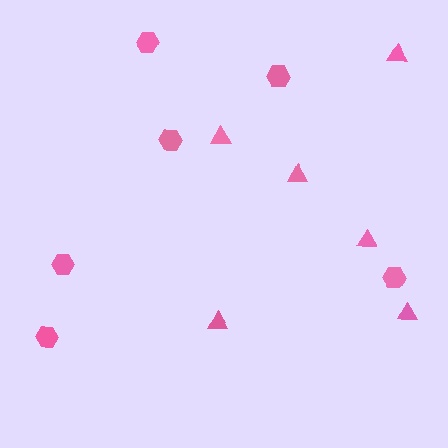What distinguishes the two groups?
There are 2 groups: one group of triangles (6) and one group of hexagons (6).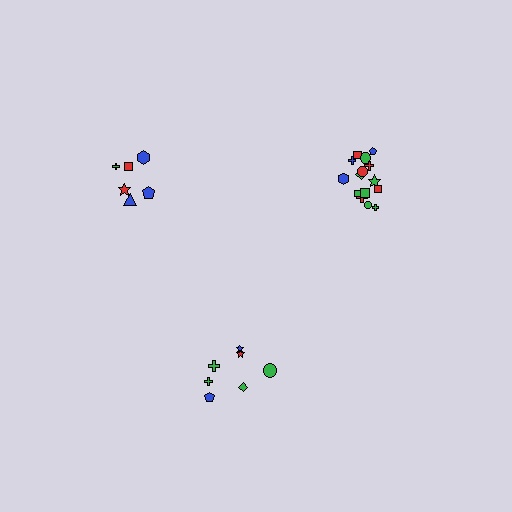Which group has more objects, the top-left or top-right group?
The top-right group.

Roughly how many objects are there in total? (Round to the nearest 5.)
Roughly 30 objects in total.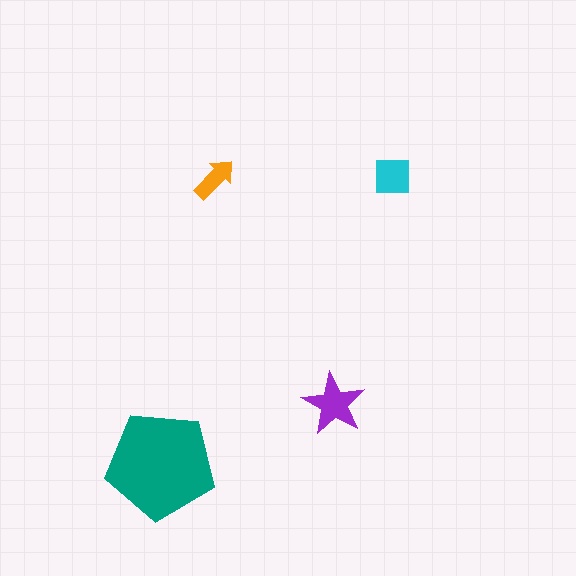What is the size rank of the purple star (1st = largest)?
2nd.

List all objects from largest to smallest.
The teal pentagon, the purple star, the cyan square, the orange arrow.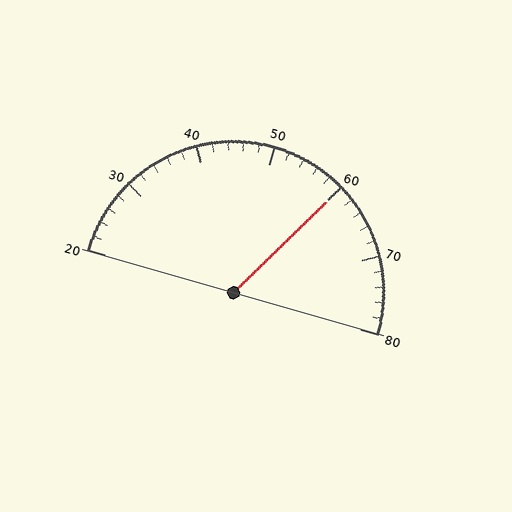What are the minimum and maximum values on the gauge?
The gauge ranges from 20 to 80.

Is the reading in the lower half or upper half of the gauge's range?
The reading is in the upper half of the range (20 to 80).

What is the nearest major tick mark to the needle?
The nearest major tick mark is 60.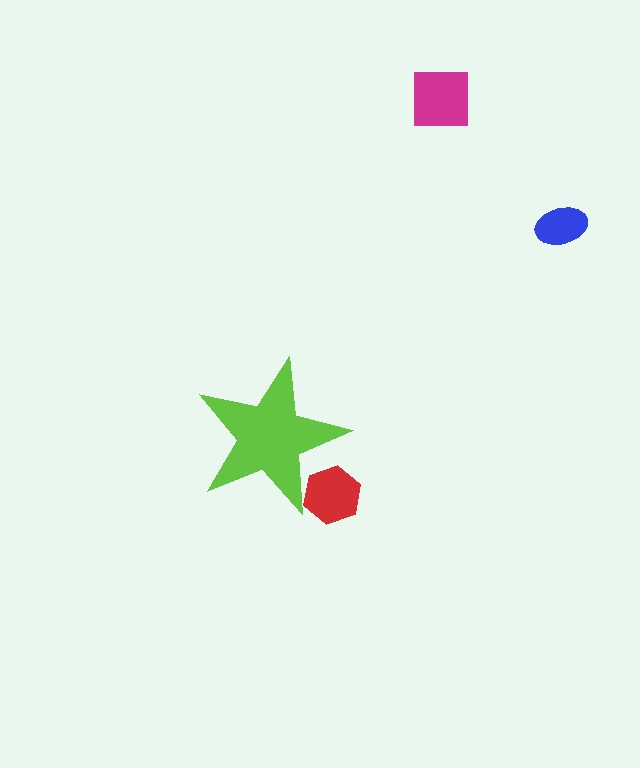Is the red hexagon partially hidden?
Yes, the red hexagon is partially hidden behind the lime star.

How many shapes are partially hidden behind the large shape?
1 shape is partially hidden.